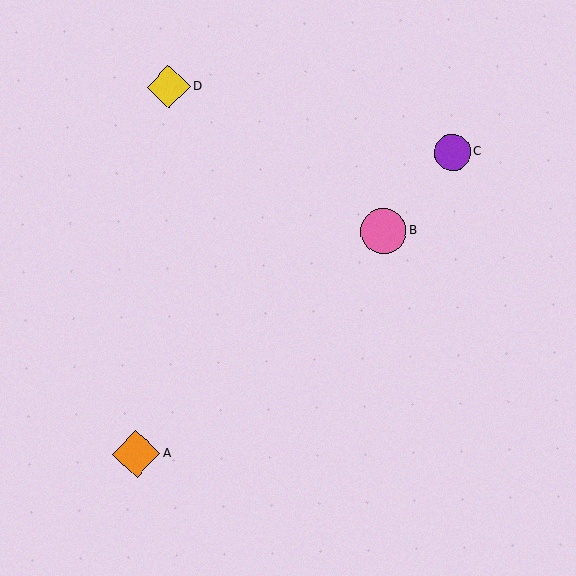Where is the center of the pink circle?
The center of the pink circle is at (384, 231).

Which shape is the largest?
The orange diamond (labeled A) is the largest.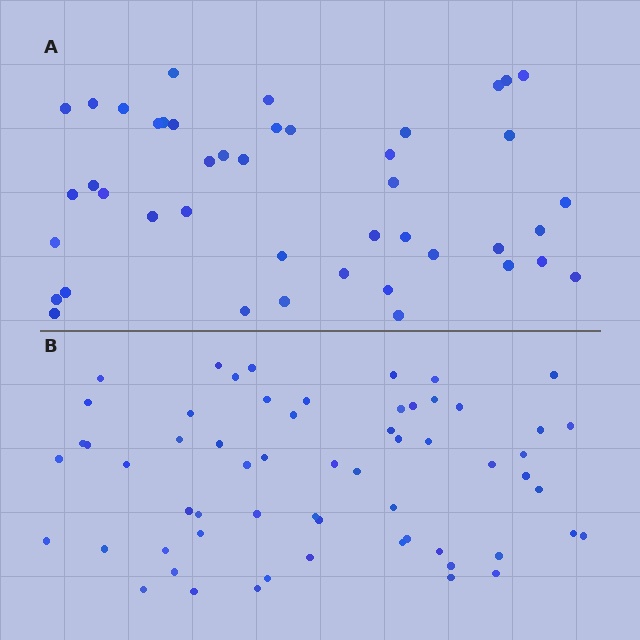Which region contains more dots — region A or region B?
Region B (the bottom region) has more dots.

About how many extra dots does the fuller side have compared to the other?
Region B has approximately 15 more dots than region A.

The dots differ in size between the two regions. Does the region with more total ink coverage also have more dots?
No. Region A has more total ink coverage because its dots are larger, but region B actually contains more individual dots. Total area can be misleading — the number of items is what matters here.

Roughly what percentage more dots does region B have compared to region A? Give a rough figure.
About 35% more.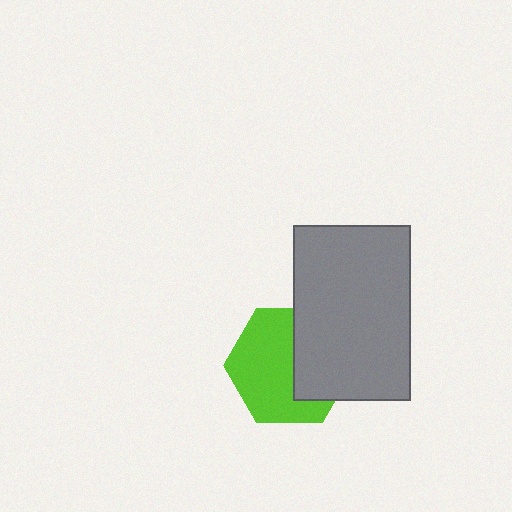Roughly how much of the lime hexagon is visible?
About half of it is visible (roughly 61%).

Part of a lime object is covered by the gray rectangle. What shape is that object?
It is a hexagon.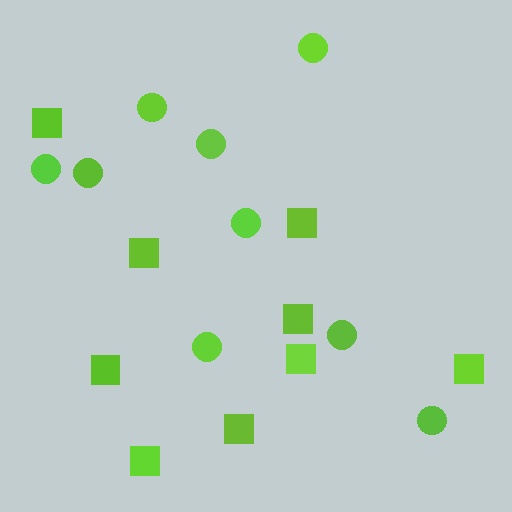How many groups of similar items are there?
There are 2 groups: one group of circles (9) and one group of squares (9).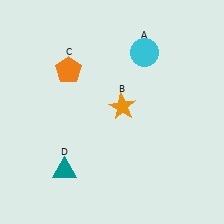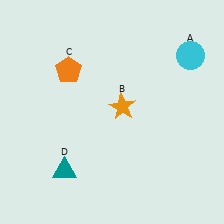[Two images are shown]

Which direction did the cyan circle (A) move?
The cyan circle (A) moved right.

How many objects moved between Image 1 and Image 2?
1 object moved between the two images.